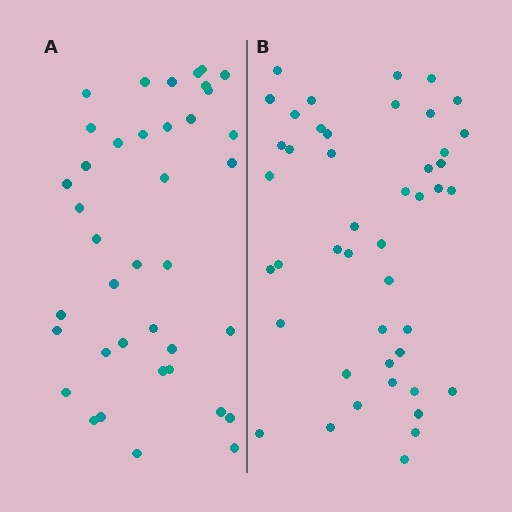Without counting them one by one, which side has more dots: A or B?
Region B (the right region) has more dots.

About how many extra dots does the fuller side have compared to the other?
Region B has about 6 more dots than region A.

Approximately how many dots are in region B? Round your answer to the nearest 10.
About 40 dots. (The exact count is 45, which rounds to 40.)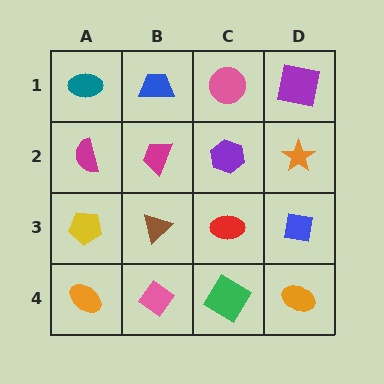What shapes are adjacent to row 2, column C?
A pink circle (row 1, column C), a red ellipse (row 3, column C), a magenta trapezoid (row 2, column B), an orange star (row 2, column D).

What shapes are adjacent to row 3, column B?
A magenta trapezoid (row 2, column B), a pink diamond (row 4, column B), a yellow pentagon (row 3, column A), a red ellipse (row 3, column C).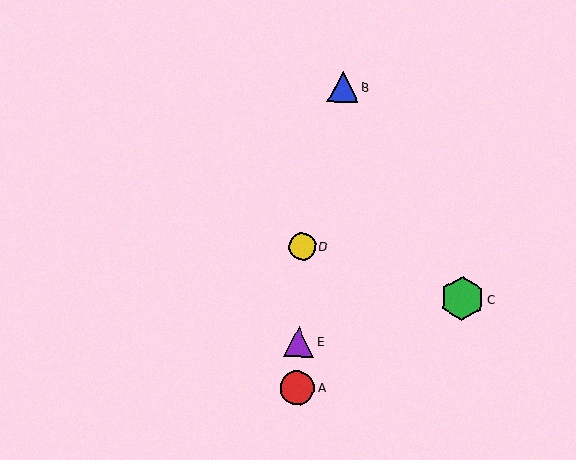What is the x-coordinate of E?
Object E is at x≈299.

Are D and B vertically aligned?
No, D is at x≈302 and B is at x≈343.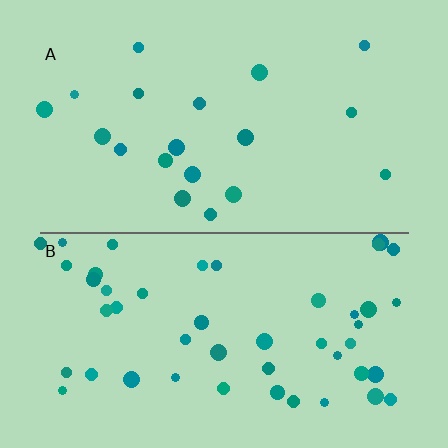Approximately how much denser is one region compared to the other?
Approximately 2.5× — region B over region A.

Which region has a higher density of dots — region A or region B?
B (the bottom).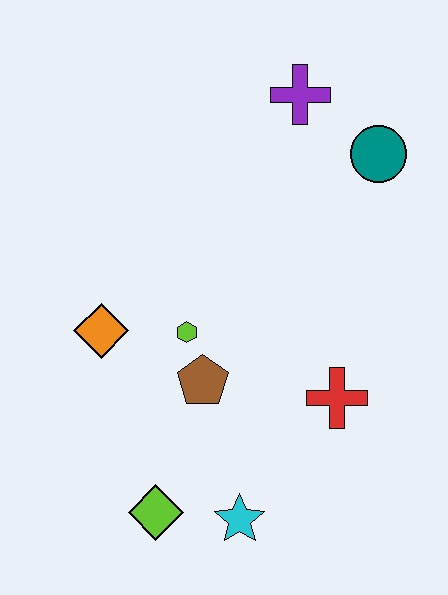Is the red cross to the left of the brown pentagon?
No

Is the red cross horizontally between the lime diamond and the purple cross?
No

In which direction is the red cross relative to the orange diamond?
The red cross is to the right of the orange diamond.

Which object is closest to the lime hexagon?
The brown pentagon is closest to the lime hexagon.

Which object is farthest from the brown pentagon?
The purple cross is farthest from the brown pentagon.